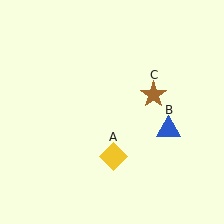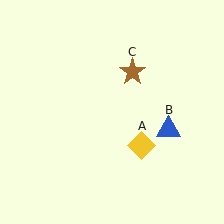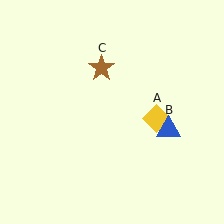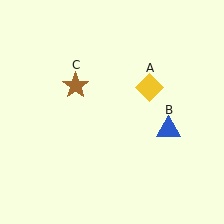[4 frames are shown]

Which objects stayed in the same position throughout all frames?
Blue triangle (object B) remained stationary.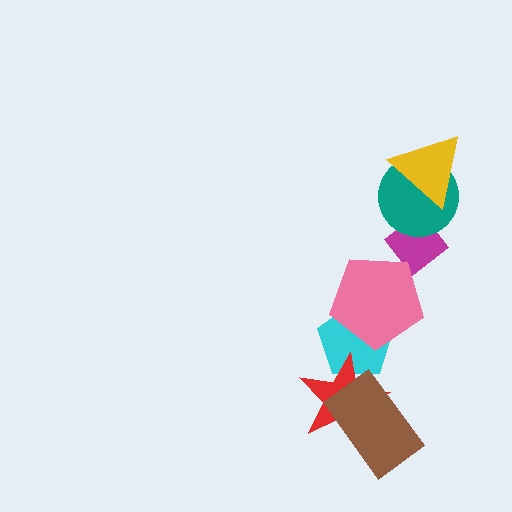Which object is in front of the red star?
The brown rectangle is in front of the red star.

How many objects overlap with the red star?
2 objects overlap with the red star.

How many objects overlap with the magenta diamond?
2 objects overlap with the magenta diamond.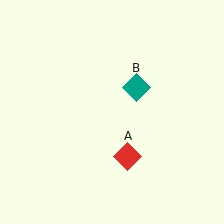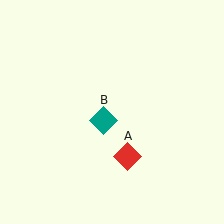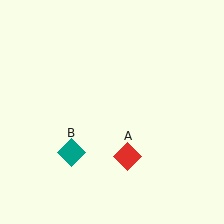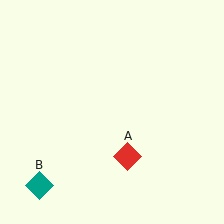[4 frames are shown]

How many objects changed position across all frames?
1 object changed position: teal diamond (object B).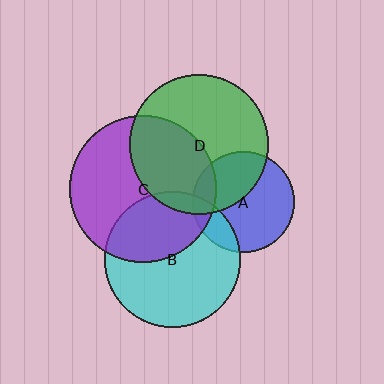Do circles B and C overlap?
Yes.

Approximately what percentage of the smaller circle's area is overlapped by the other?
Approximately 40%.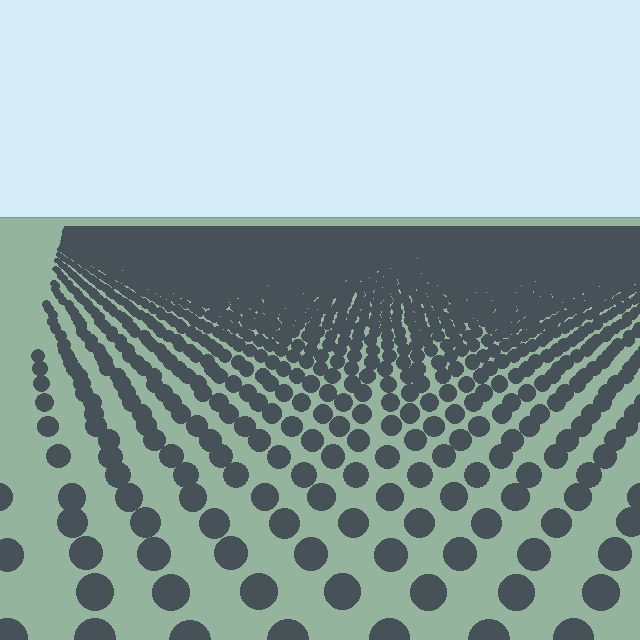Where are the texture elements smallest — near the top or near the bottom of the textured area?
Near the top.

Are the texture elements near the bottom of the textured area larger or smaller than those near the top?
Larger. Near the bottom, elements are closer to the viewer and appear at a bigger on-screen size.